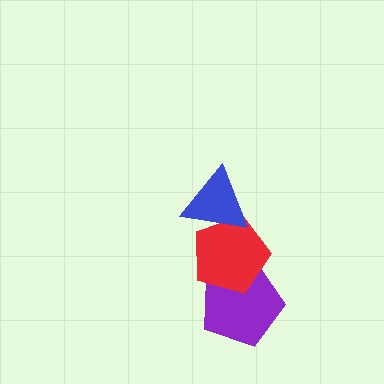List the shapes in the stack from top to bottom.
From top to bottom: the blue triangle, the red pentagon, the purple pentagon.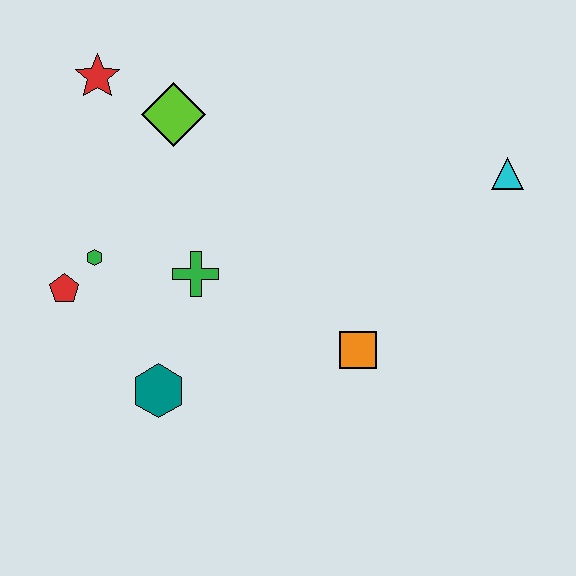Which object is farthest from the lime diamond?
The cyan triangle is farthest from the lime diamond.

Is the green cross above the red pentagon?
Yes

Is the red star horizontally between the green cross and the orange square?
No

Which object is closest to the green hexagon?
The red pentagon is closest to the green hexagon.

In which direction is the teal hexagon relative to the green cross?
The teal hexagon is below the green cross.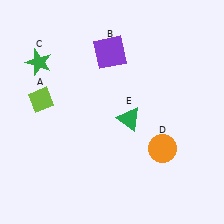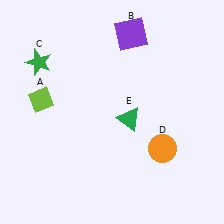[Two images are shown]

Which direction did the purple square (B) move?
The purple square (B) moved right.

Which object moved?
The purple square (B) moved right.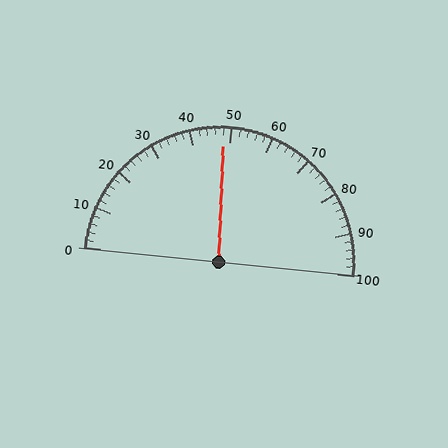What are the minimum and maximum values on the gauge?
The gauge ranges from 0 to 100.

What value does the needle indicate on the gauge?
The needle indicates approximately 48.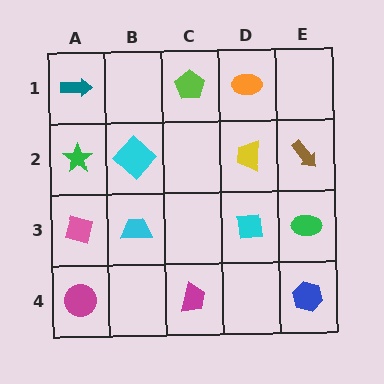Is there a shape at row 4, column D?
No, that cell is empty.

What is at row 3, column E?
A green ellipse.